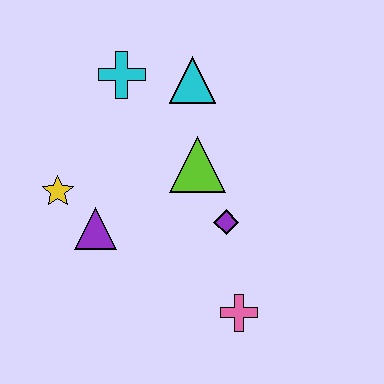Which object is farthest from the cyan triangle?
The pink cross is farthest from the cyan triangle.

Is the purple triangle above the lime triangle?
No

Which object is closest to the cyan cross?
The cyan triangle is closest to the cyan cross.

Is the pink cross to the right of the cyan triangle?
Yes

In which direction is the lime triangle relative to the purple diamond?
The lime triangle is above the purple diamond.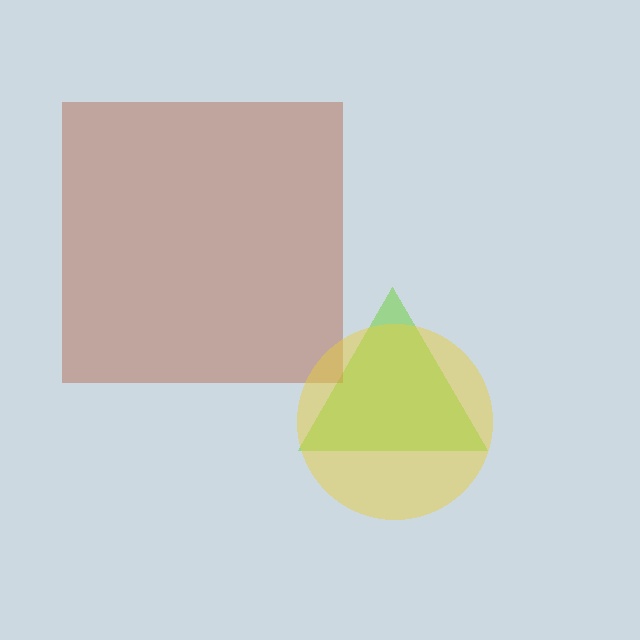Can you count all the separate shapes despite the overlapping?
Yes, there are 3 separate shapes.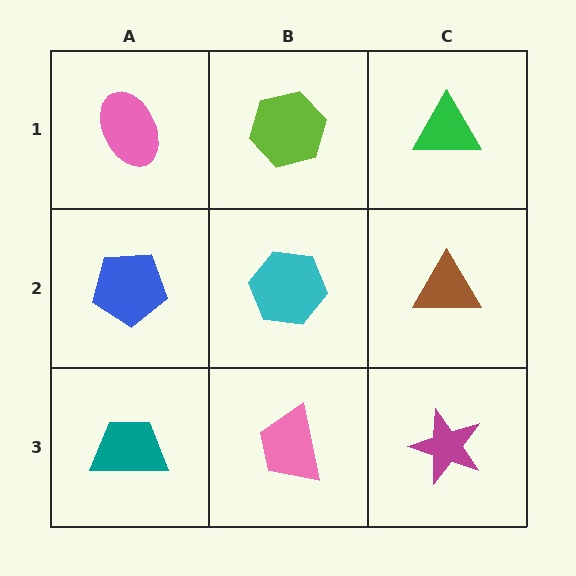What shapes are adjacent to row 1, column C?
A brown triangle (row 2, column C), a lime hexagon (row 1, column B).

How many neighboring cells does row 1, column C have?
2.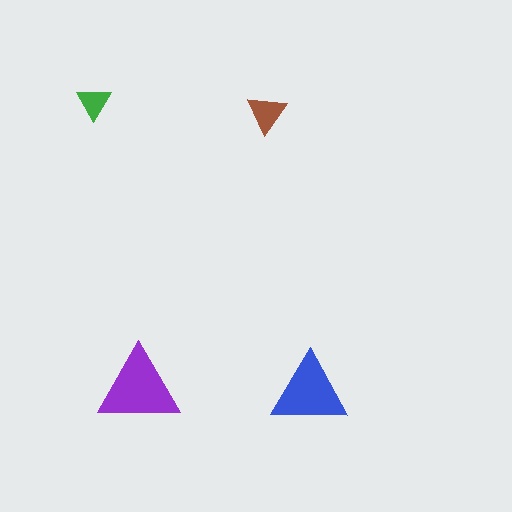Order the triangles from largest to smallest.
the purple one, the blue one, the brown one, the green one.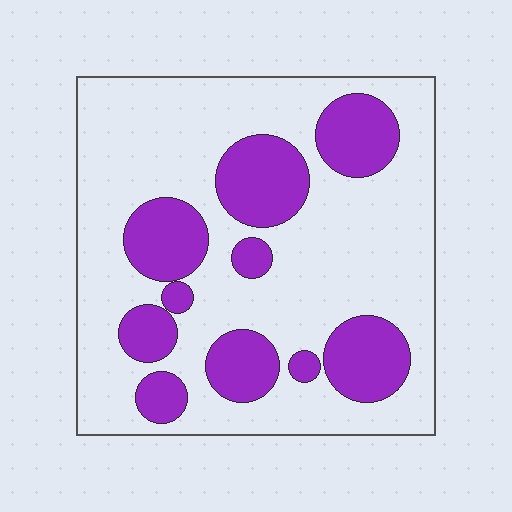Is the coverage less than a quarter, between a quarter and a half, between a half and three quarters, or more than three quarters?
Between a quarter and a half.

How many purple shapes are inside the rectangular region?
10.